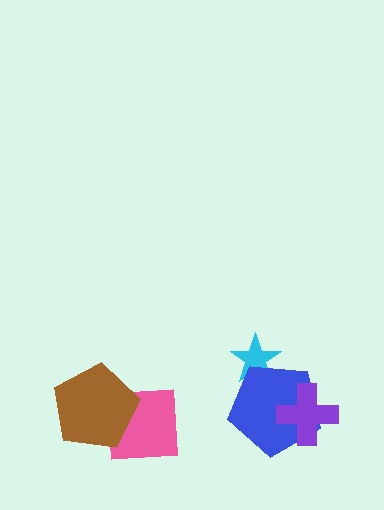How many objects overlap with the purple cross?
1 object overlaps with the purple cross.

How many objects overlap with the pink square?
1 object overlaps with the pink square.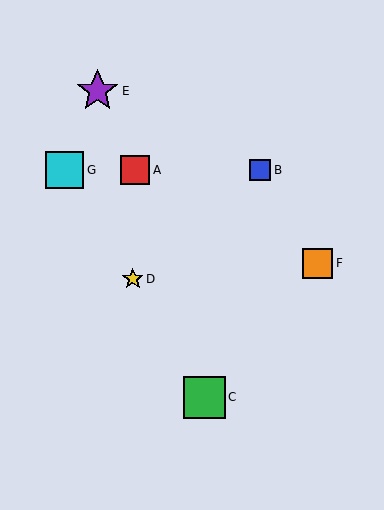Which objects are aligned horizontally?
Objects A, B, G are aligned horizontally.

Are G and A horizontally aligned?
Yes, both are at y≈170.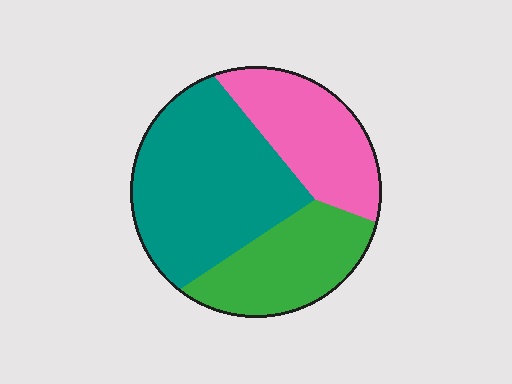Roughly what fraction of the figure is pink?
Pink takes up about one quarter (1/4) of the figure.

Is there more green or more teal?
Teal.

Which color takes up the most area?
Teal, at roughly 45%.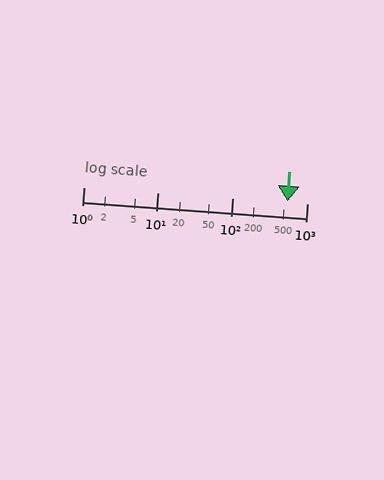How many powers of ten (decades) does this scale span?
The scale spans 3 decades, from 1 to 1000.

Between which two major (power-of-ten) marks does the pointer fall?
The pointer is between 100 and 1000.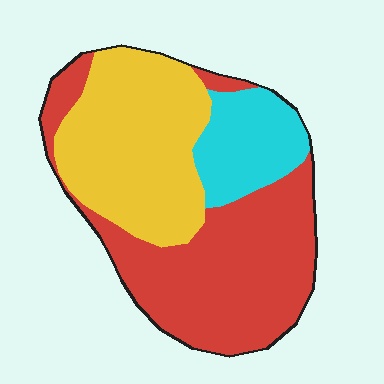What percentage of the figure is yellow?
Yellow takes up about three eighths (3/8) of the figure.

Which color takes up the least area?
Cyan, at roughly 15%.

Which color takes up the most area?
Red, at roughly 45%.